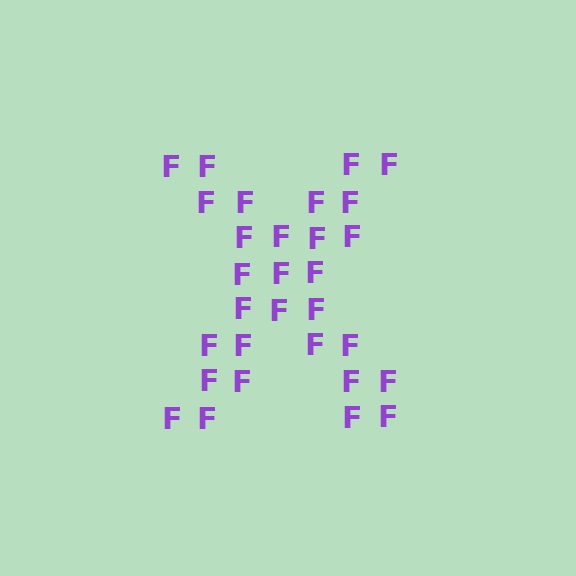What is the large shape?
The large shape is the letter X.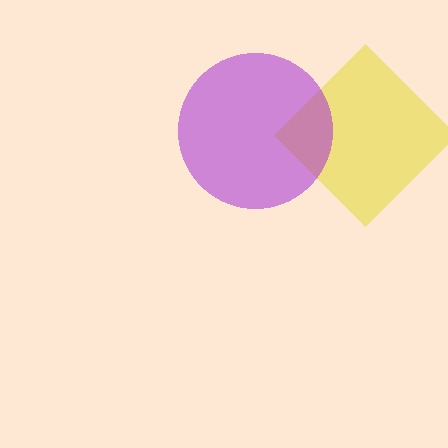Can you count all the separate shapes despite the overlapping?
Yes, there are 2 separate shapes.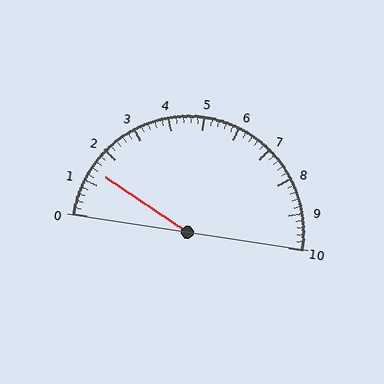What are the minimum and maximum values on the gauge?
The gauge ranges from 0 to 10.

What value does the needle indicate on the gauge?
The needle indicates approximately 1.4.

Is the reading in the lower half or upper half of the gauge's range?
The reading is in the lower half of the range (0 to 10).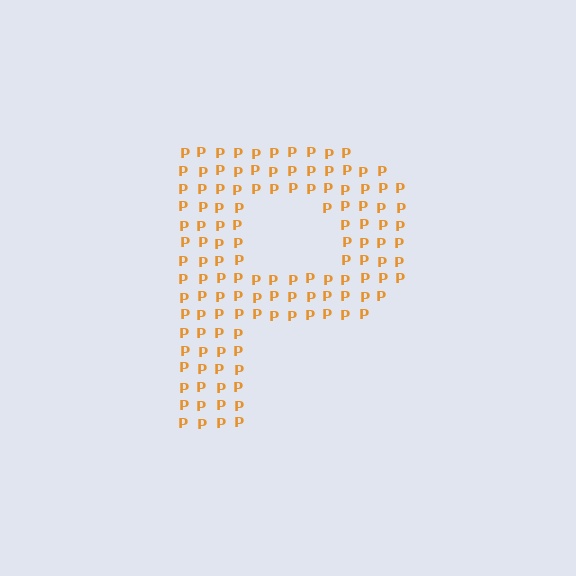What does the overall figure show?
The overall figure shows the letter P.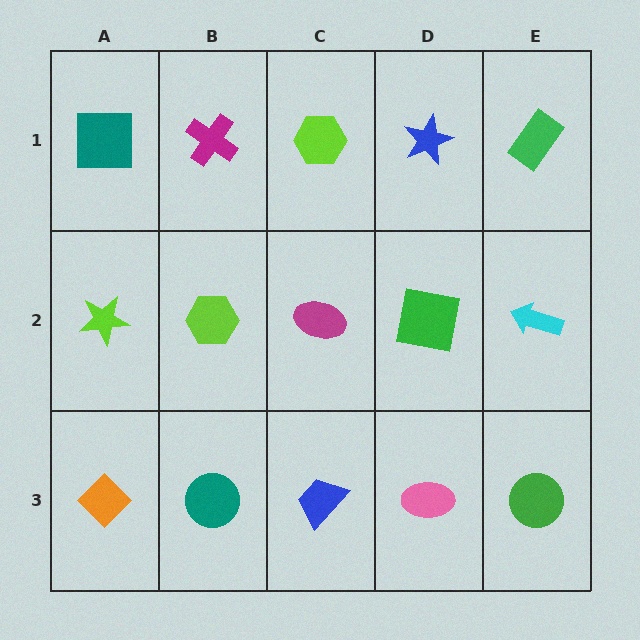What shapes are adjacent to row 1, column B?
A lime hexagon (row 2, column B), a teal square (row 1, column A), a lime hexagon (row 1, column C).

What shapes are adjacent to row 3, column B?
A lime hexagon (row 2, column B), an orange diamond (row 3, column A), a blue trapezoid (row 3, column C).